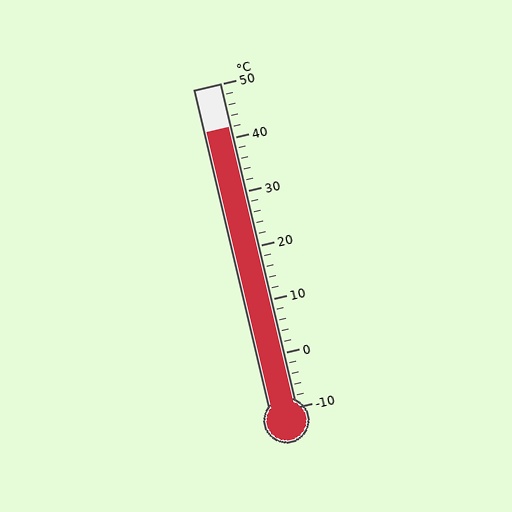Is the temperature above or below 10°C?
The temperature is above 10°C.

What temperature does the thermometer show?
The thermometer shows approximately 42°C.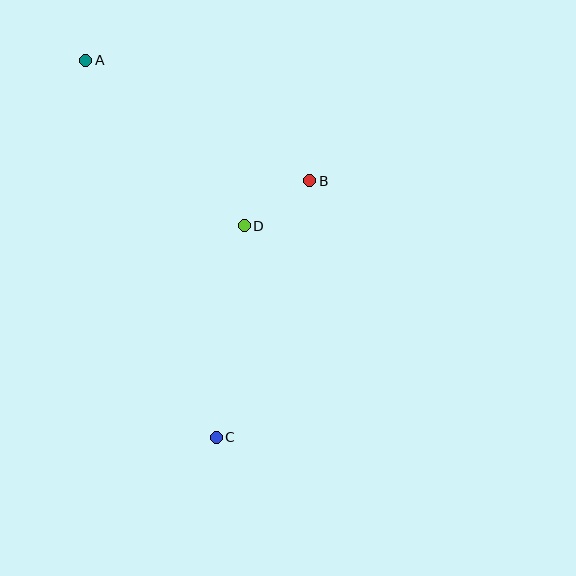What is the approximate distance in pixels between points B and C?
The distance between B and C is approximately 273 pixels.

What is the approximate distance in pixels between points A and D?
The distance between A and D is approximately 229 pixels.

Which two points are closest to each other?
Points B and D are closest to each other.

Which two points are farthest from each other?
Points A and C are farthest from each other.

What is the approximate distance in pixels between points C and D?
The distance between C and D is approximately 214 pixels.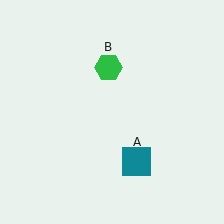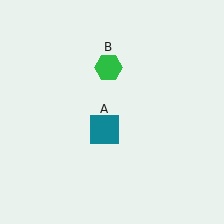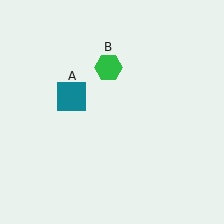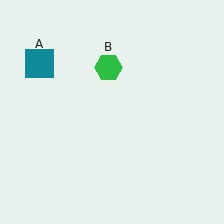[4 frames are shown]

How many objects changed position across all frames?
1 object changed position: teal square (object A).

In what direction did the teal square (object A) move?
The teal square (object A) moved up and to the left.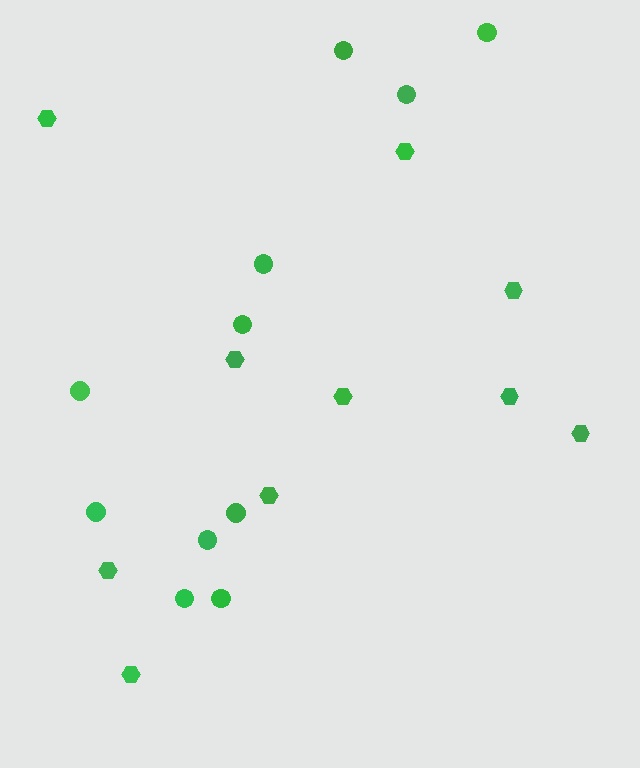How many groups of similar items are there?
There are 2 groups: one group of hexagons (10) and one group of circles (11).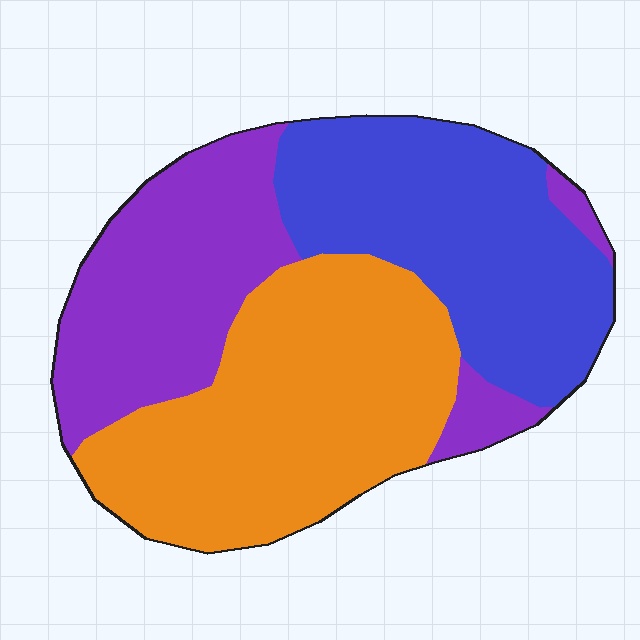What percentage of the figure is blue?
Blue takes up between a sixth and a third of the figure.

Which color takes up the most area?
Orange, at roughly 40%.